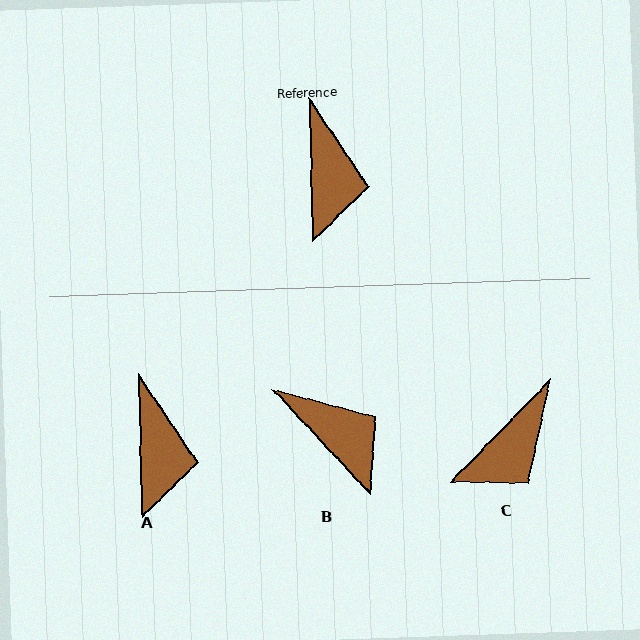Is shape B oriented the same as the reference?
No, it is off by about 42 degrees.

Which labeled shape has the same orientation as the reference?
A.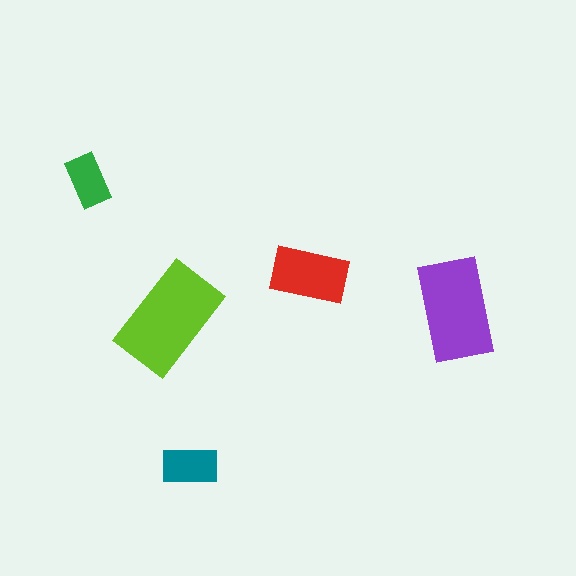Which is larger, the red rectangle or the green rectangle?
The red one.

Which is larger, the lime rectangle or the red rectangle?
The lime one.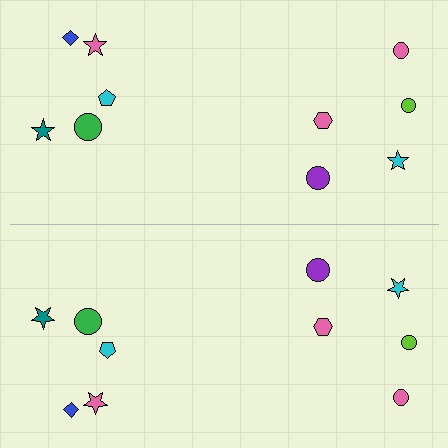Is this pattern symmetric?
Yes, this pattern has bilateral (reflection) symmetry.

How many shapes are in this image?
There are 20 shapes in this image.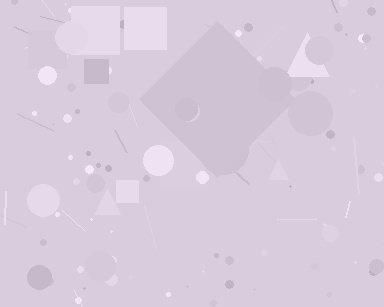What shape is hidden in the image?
A diamond is hidden in the image.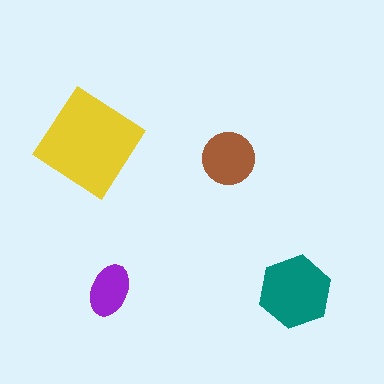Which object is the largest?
The yellow diamond.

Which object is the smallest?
The purple ellipse.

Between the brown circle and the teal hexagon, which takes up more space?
The teal hexagon.